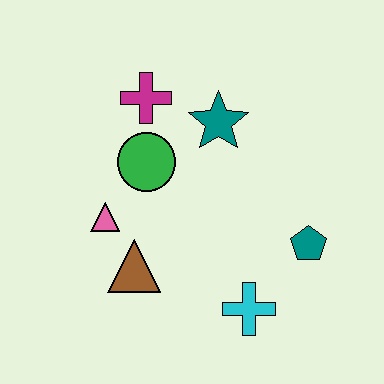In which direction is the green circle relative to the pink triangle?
The green circle is above the pink triangle.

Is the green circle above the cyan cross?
Yes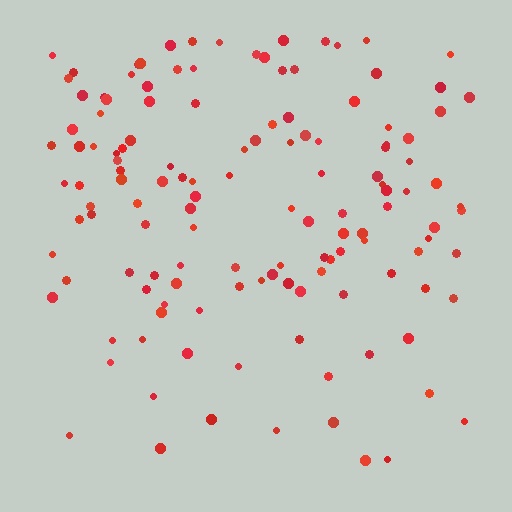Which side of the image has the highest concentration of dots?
The top.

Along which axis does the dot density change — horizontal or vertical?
Vertical.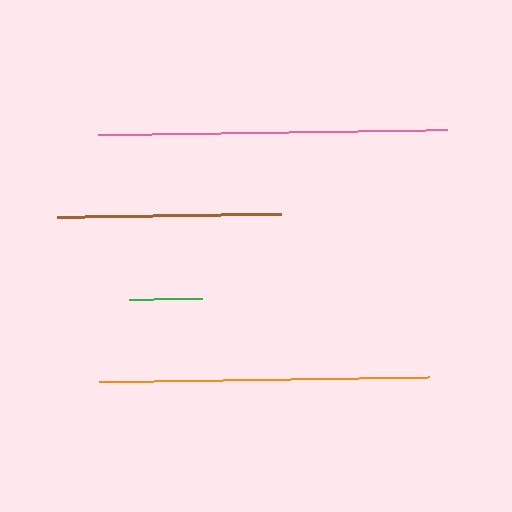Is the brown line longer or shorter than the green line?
The brown line is longer than the green line.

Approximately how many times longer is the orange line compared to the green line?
The orange line is approximately 4.5 times the length of the green line.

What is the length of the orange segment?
The orange segment is approximately 330 pixels long.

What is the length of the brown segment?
The brown segment is approximately 224 pixels long.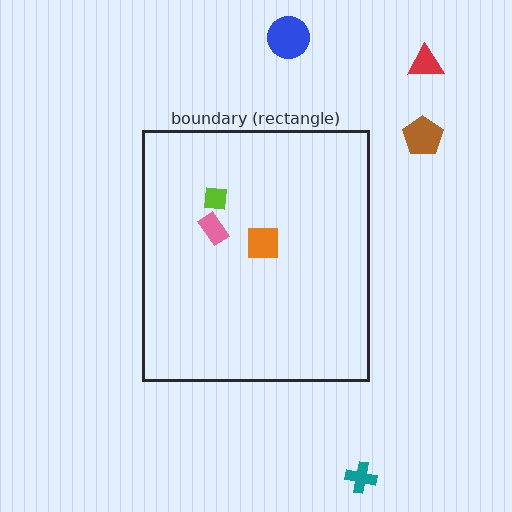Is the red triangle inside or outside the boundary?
Outside.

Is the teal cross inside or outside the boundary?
Outside.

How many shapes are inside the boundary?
3 inside, 4 outside.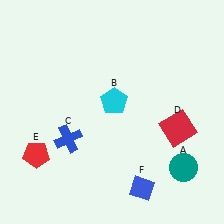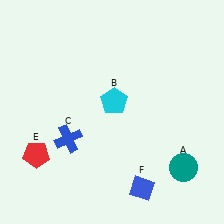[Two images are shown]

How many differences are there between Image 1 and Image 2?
There is 1 difference between the two images.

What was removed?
The red square (D) was removed in Image 2.